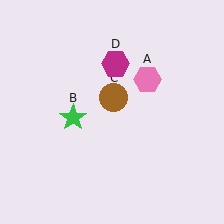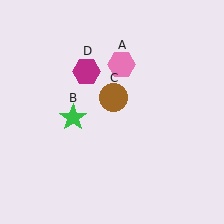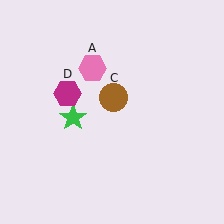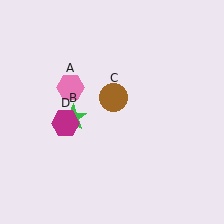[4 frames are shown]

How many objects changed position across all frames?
2 objects changed position: pink hexagon (object A), magenta hexagon (object D).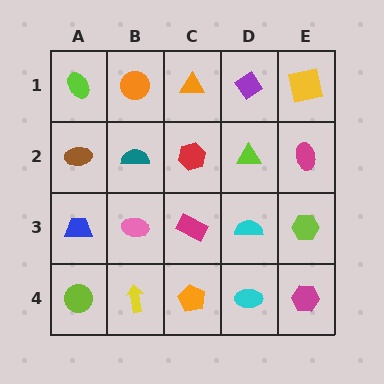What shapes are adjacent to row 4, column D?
A cyan semicircle (row 3, column D), an orange pentagon (row 4, column C), a magenta hexagon (row 4, column E).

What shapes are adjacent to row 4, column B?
A pink ellipse (row 3, column B), a lime circle (row 4, column A), an orange pentagon (row 4, column C).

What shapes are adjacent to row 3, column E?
A magenta ellipse (row 2, column E), a magenta hexagon (row 4, column E), a cyan semicircle (row 3, column D).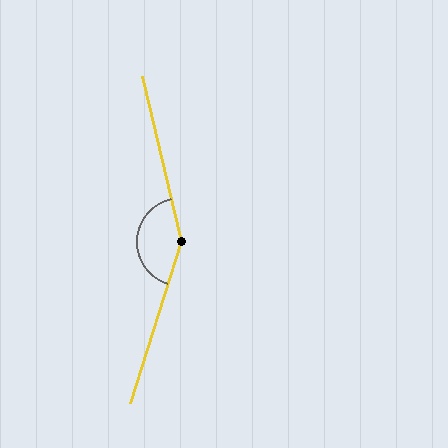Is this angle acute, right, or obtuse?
It is obtuse.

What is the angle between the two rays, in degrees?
Approximately 149 degrees.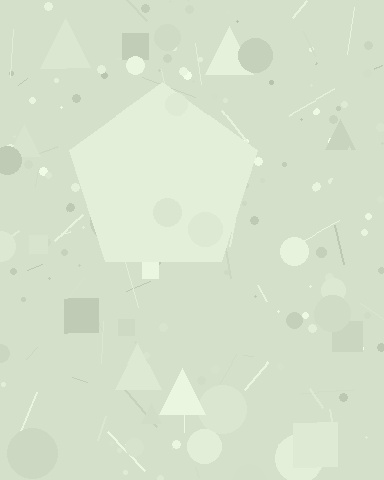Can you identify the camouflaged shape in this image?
The camouflaged shape is a pentagon.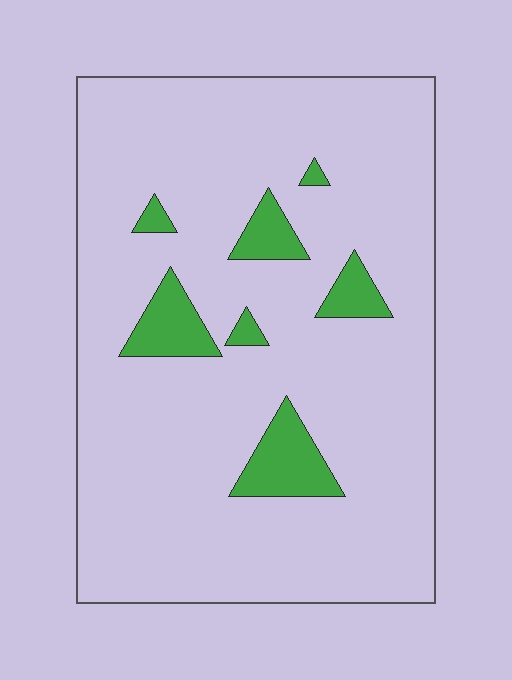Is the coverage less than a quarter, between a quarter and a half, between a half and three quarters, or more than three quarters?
Less than a quarter.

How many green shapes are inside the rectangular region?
7.